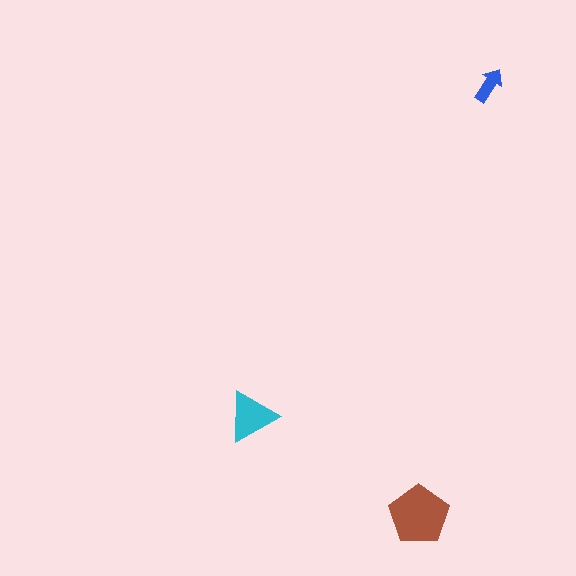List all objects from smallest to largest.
The blue arrow, the cyan triangle, the brown pentagon.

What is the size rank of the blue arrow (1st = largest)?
3rd.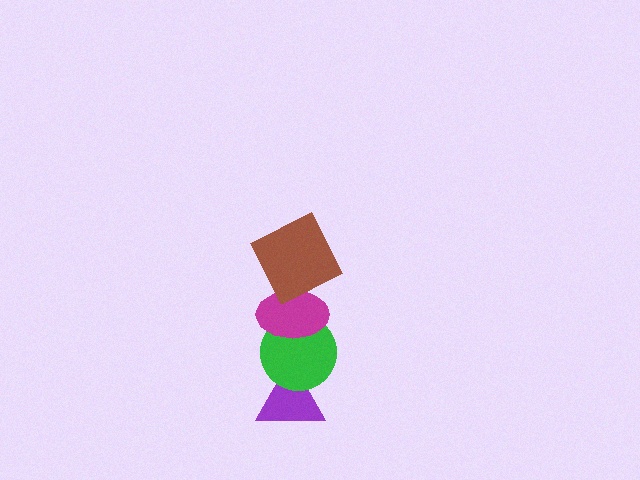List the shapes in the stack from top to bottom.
From top to bottom: the brown square, the magenta ellipse, the green circle, the purple triangle.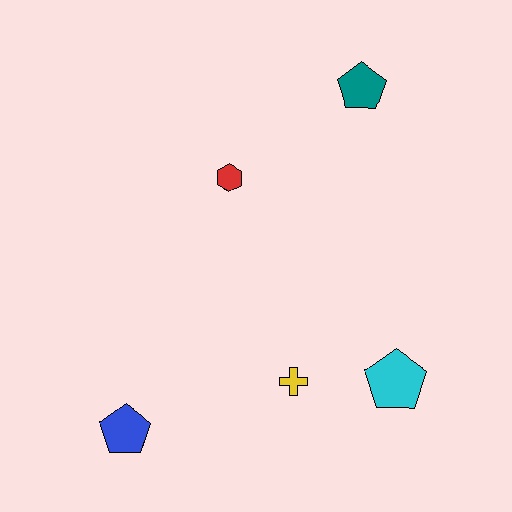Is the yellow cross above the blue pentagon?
Yes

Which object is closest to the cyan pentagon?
The yellow cross is closest to the cyan pentagon.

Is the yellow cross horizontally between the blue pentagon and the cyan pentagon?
Yes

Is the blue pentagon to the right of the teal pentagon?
No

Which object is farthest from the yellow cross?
The teal pentagon is farthest from the yellow cross.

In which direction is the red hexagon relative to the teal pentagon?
The red hexagon is to the left of the teal pentagon.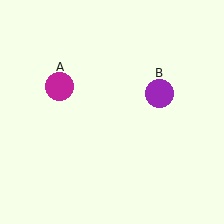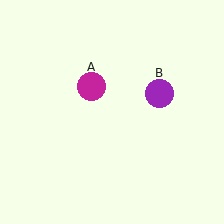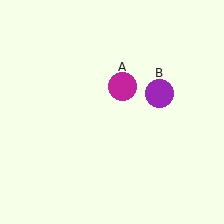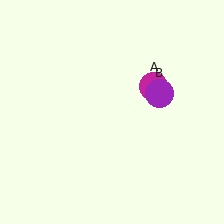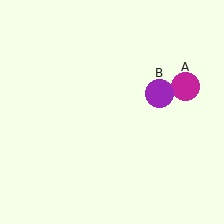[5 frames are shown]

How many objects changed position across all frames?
1 object changed position: magenta circle (object A).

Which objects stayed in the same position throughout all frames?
Purple circle (object B) remained stationary.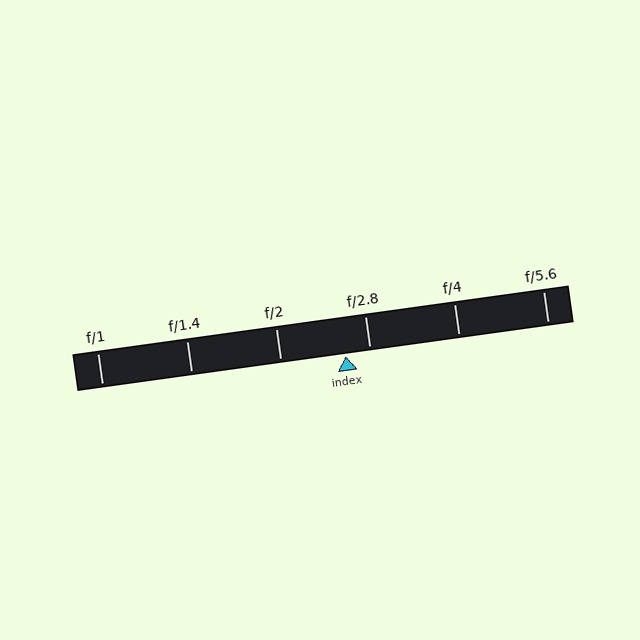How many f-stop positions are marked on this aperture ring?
There are 6 f-stop positions marked.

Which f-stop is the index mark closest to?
The index mark is closest to f/2.8.